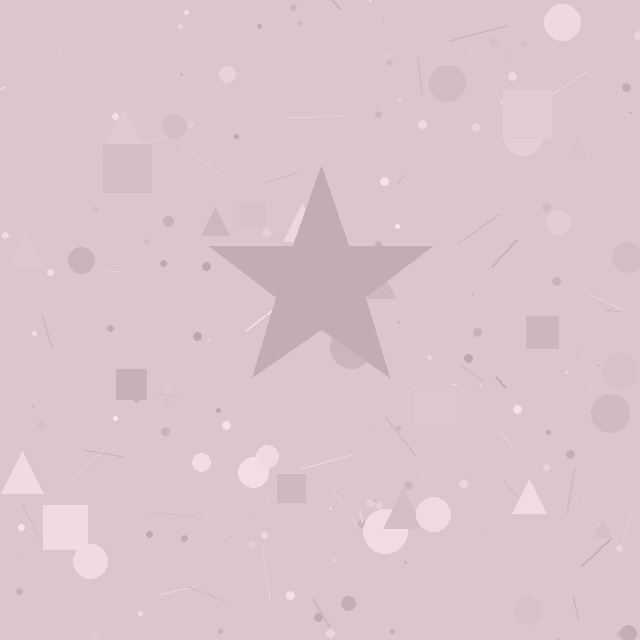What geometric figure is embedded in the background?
A star is embedded in the background.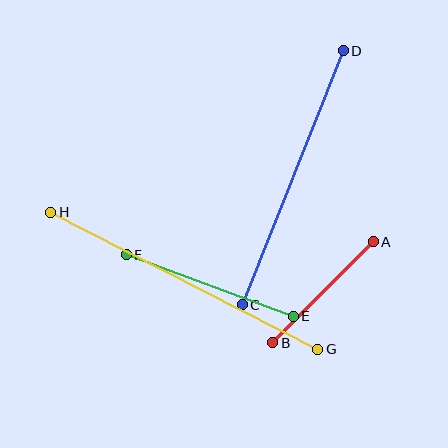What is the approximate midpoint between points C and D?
The midpoint is at approximately (293, 178) pixels.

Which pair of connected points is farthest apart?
Points G and H are farthest apart.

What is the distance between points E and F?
The distance is approximately 178 pixels.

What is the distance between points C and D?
The distance is approximately 273 pixels.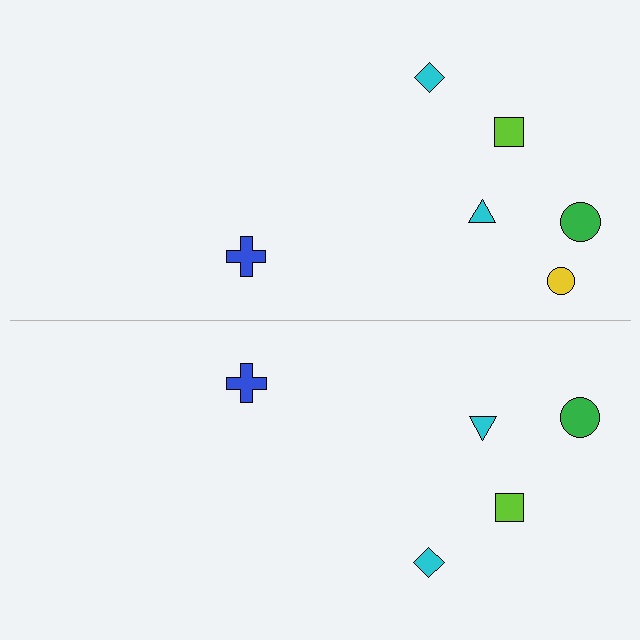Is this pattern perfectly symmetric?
No, the pattern is not perfectly symmetric. A yellow circle is missing from the bottom side.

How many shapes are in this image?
There are 11 shapes in this image.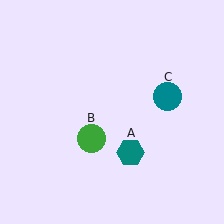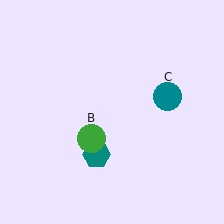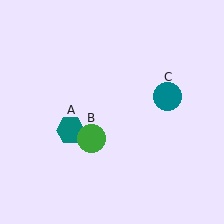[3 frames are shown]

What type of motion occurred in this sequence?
The teal hexagon (object A) rotated clockwise around the center of the scene.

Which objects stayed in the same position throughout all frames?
Green circle (object B) and teal circle (object C) remained stationary.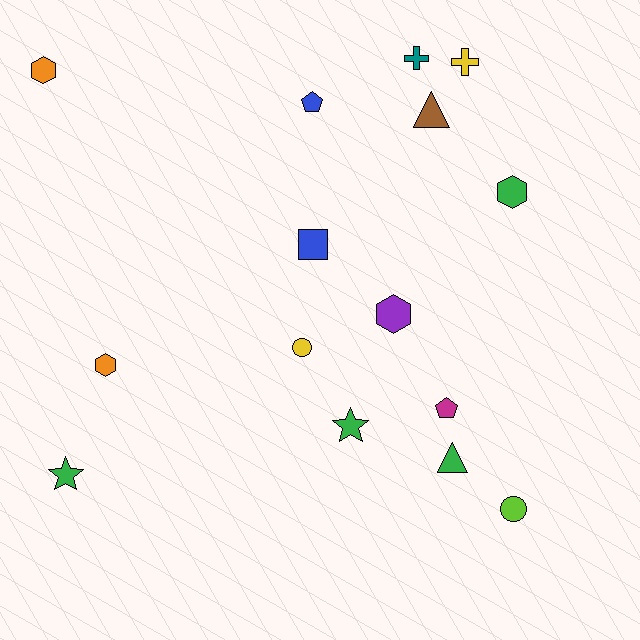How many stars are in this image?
There are 2 stars.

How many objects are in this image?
There are 15 objects.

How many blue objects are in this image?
There are 2 blue objects.